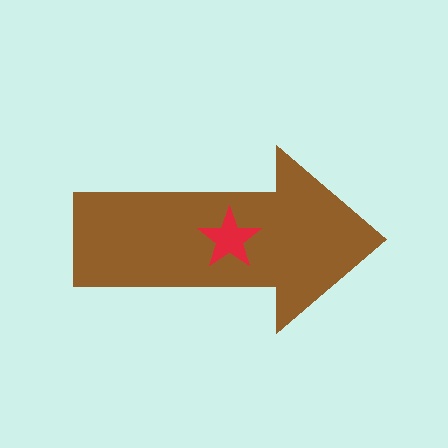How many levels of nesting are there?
2.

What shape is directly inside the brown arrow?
The red star.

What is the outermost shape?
The brown arrow.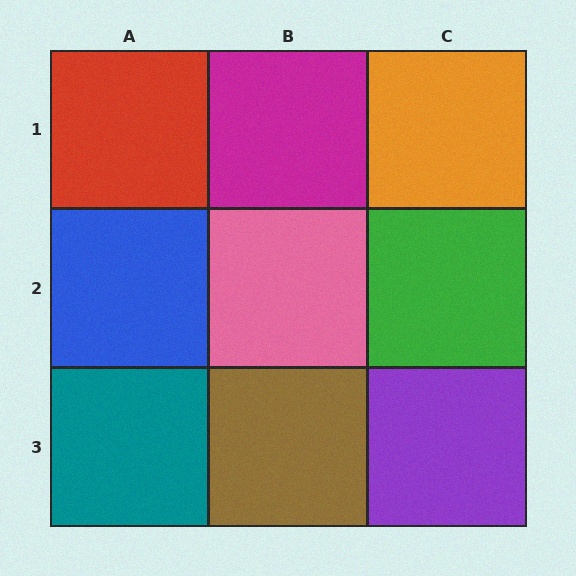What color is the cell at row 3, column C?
Purple.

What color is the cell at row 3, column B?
Brown.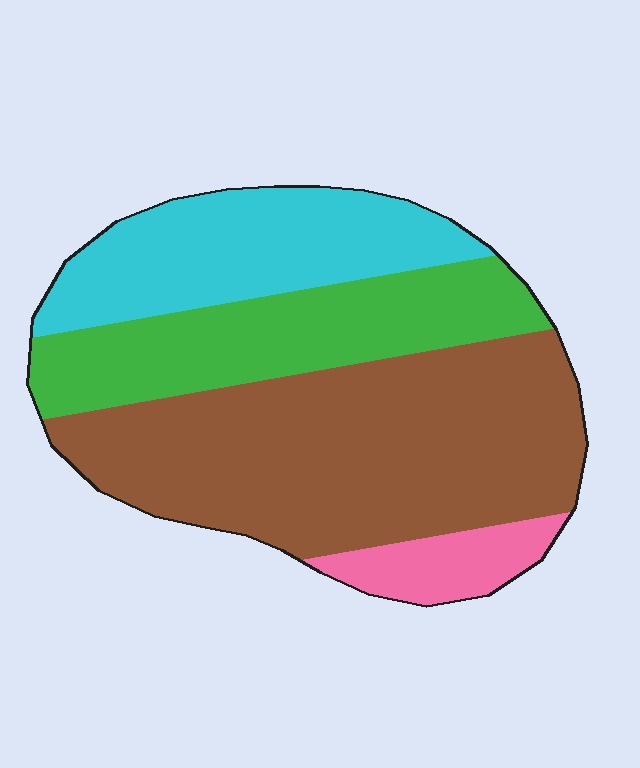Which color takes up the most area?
Brown, at roughly 45%.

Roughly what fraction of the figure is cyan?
Cyan covers 22% of the figure.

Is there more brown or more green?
Brown.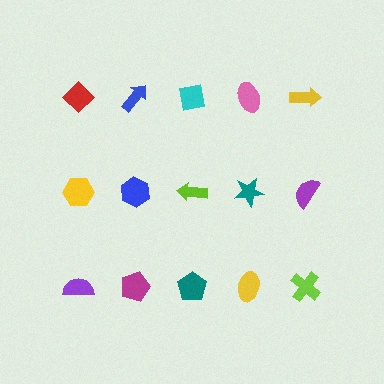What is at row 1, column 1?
A red diamond.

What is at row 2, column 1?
A yellow hexagon.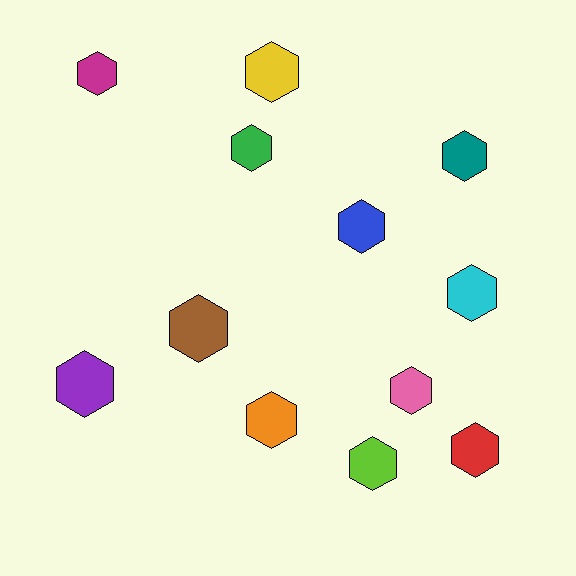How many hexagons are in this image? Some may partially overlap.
There are 12 hexagons.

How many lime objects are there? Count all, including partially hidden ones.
There is 1 lime object.